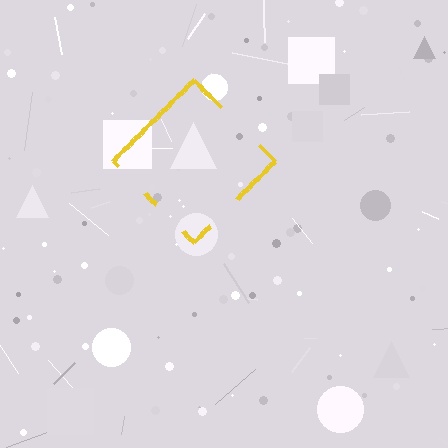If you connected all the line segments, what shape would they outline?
They would outline a diamond.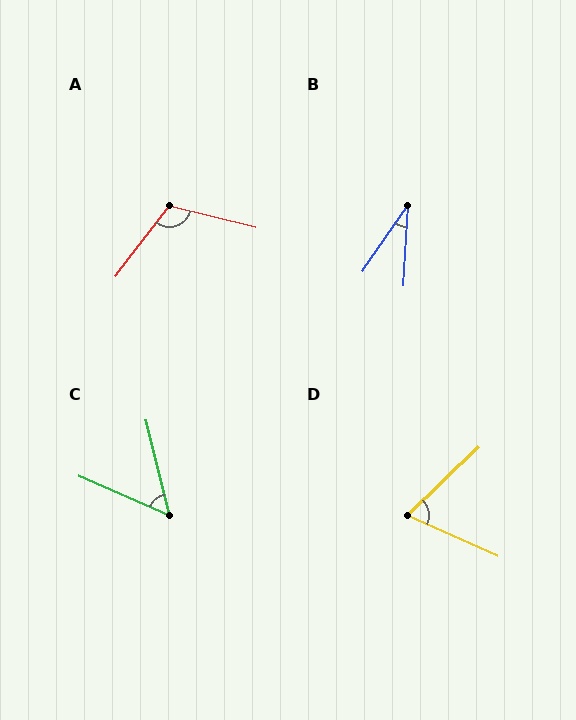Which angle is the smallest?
B, at approximately 31 degrees.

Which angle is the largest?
A, at approximately 114 degrees.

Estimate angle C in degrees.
Approximately 53 degrees.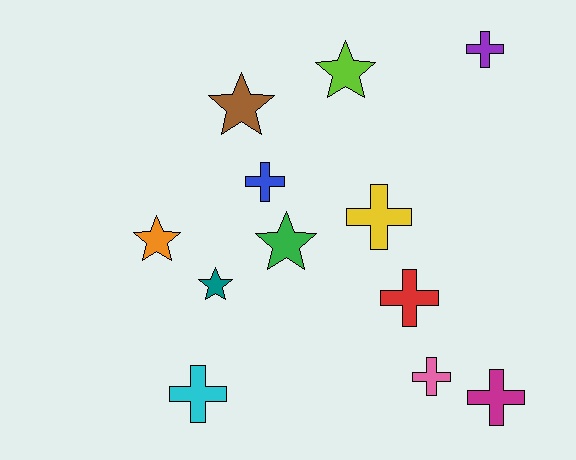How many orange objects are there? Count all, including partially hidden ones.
There is 1 orange object.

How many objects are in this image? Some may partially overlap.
There are 12 objects.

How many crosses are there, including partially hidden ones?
There are 7 crosses.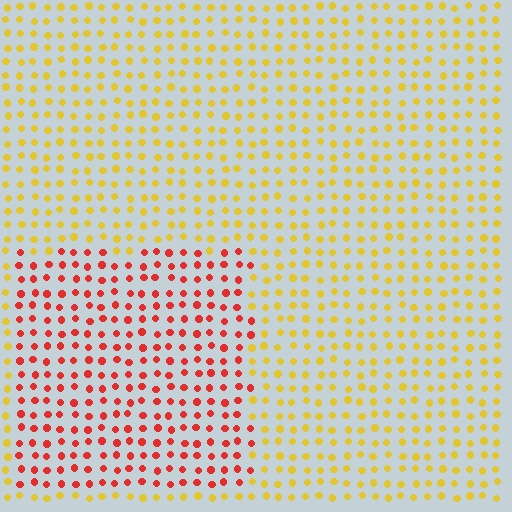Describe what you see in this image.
The image is filled with small yellow elements in a uniform arrangement. A rectangle-shaped region is visible where the elements are tinted to a slightly different hue, forming a subtle color boundary.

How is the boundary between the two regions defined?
The boundary is defined purely by a slight shift in hue (about 51 degrees). Spacing, size, and orientation are identical on both sides.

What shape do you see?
I see a rectangle.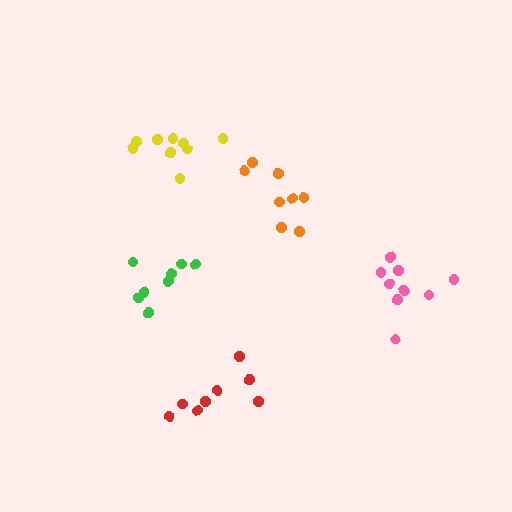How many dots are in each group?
Group 1: 8 dots, Group 2: 8 dots, Group 3: 9 dots, Group 4: 8 dots, Group 5: 9 dots (42 total).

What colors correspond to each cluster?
The clusters are colored: orange, red, yellow, green, pink.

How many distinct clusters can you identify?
There are 5 distinct clusters.